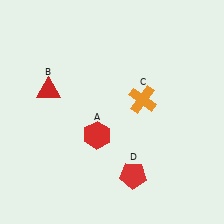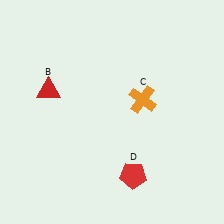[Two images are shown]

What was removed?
The red hexagon (A) was removed in Image 2.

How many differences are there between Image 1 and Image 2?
There is 1 difference between the two images.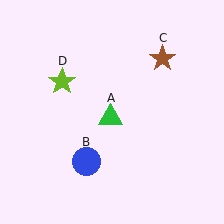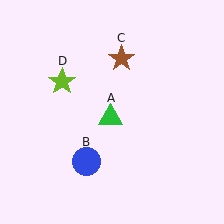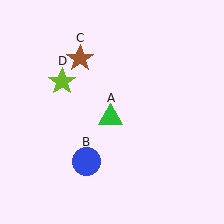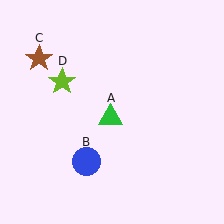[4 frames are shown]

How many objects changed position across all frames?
1 object changed position: brown star (object C).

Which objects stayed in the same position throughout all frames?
Green triangle (object A) and blue circle (object B) and lime star (object D) remained stationary.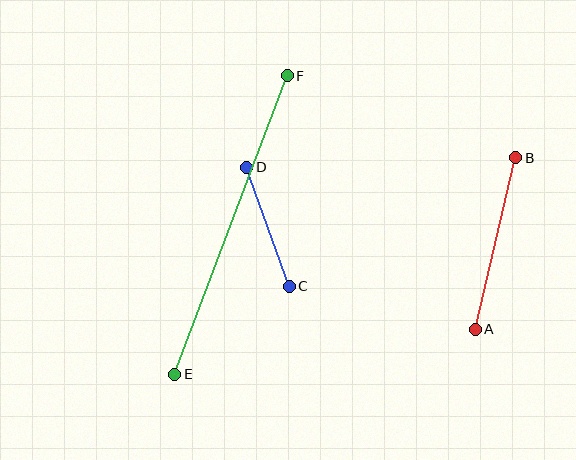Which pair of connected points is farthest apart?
Points E and F are farthest apart.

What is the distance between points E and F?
The distance is approximately 319 pixels.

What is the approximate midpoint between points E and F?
The midpoint is at approximately (231, 225) pixels.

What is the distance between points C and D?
The distance is approximately 126 pixels.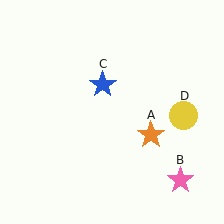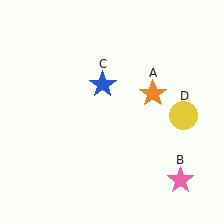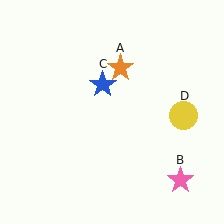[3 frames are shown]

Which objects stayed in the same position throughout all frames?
Pink star (object B) and blue star (object C) and yellow circle (object D) remained stationary.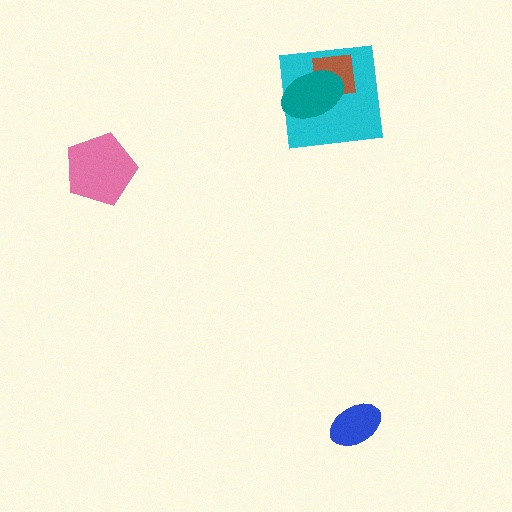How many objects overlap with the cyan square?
2 objects overlap with the cyan square.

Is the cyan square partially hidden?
Yes, it is partially covered by another shape.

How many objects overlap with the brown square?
2 objects overlap with the brown square.